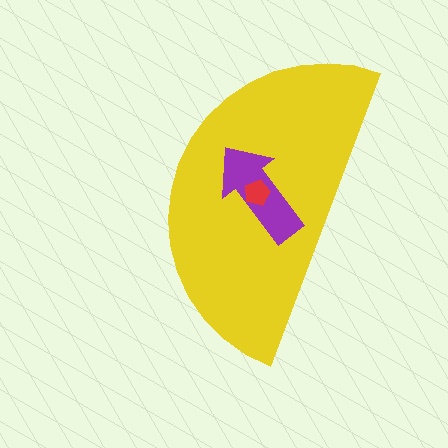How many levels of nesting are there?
3.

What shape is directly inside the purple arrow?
The red pentagon.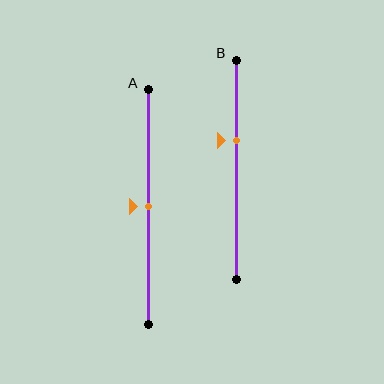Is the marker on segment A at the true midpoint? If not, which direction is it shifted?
Yes, the marker on segment A is at the true midpoint.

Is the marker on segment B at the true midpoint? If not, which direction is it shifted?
No, the marker on segment B is shifted upward by about 13% of the segment length.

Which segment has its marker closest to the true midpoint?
Segment A has its marker closest to the true midpoint.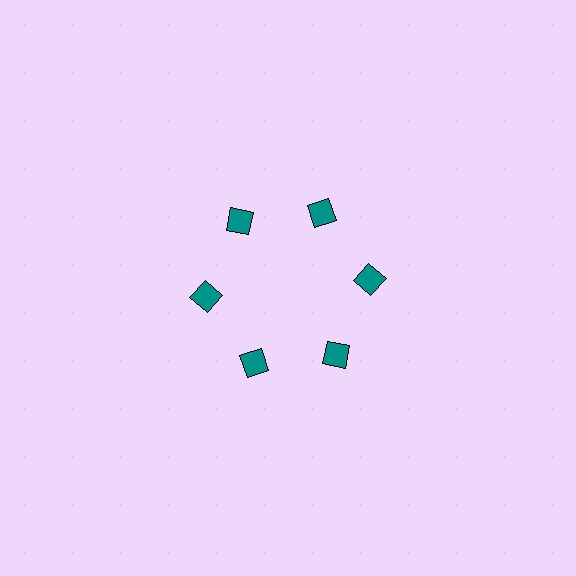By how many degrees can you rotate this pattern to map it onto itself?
The pattern maps onto itself every 60 degrees of rotation.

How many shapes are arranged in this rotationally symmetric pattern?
There are 6 shapes, arranged in 6 groups of 1.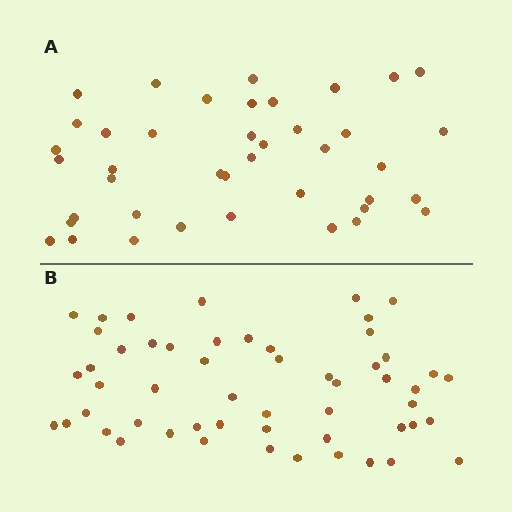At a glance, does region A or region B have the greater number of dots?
Region B (the bottom region) has more dots.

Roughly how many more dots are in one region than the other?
Region B has approximately 15 more dots than region A.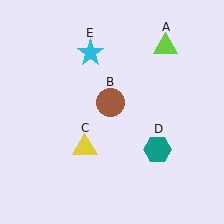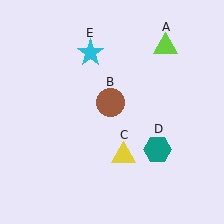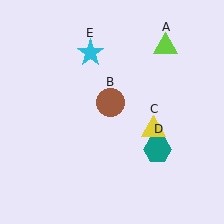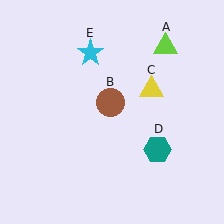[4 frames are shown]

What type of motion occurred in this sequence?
The yellow triangle (object C) rotated counterclockwise around the center of the scene.